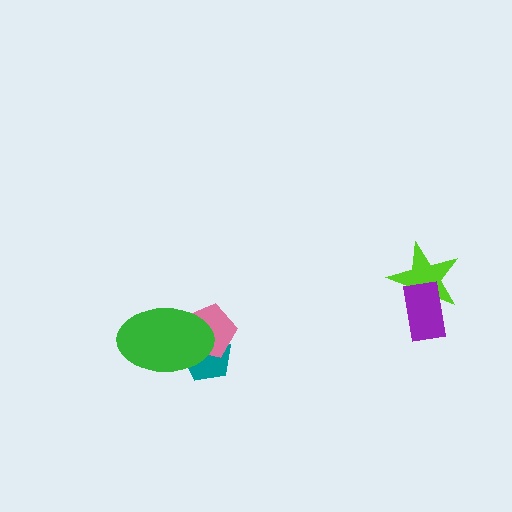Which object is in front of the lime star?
The purple rectangle is in front of the lime star.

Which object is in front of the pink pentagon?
The green ellipse is in front of the pink pentagon.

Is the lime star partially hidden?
Yes, it is partially covered by another shape.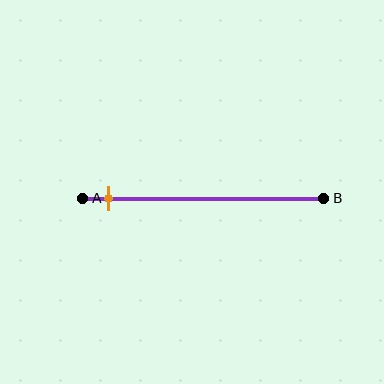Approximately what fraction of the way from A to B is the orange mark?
The orange mark is approximately 10% of the way from A to B.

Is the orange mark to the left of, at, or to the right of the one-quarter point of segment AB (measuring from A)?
The orange mark is to the left of the one-quarter point of segment AB.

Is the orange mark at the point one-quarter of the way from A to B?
No, the mark is at about 10% from A, not at the 25% one-quarter point.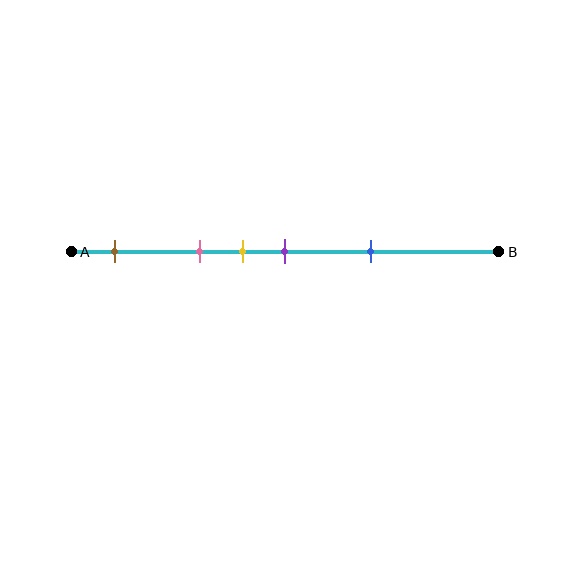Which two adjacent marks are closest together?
The yellow and purple marks are the closest adjacent pair.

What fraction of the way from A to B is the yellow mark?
The yellow mark is approximately 40% (0.4) of the way from A to B.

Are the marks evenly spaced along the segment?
No, the marks are not evenly spaced.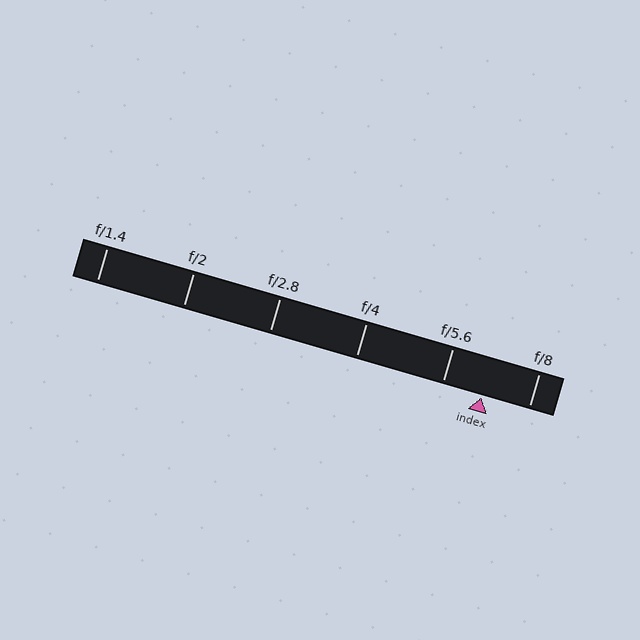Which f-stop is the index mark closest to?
The index mark is closest to f/5.6.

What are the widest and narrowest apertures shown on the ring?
The widest aperture shown is f/1.4 and the narrowest is f/8.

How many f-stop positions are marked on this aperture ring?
There are 6 f-stop positions marked.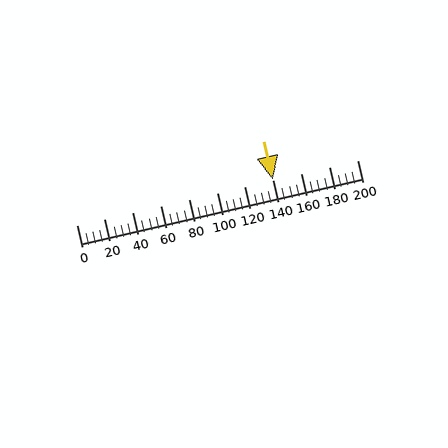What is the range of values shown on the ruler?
The ruler shows values from 0 to 200.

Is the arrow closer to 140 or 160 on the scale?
The arrow is closer to 140.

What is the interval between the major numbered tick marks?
The major tick marks are spaced 20 units apart.